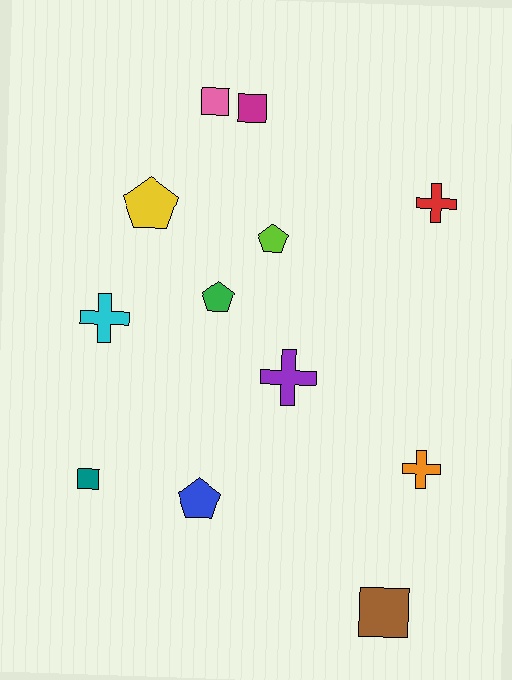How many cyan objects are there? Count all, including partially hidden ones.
There is 1 cyan object.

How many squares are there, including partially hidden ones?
There are 4 squares.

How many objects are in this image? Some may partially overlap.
There are 12 objects.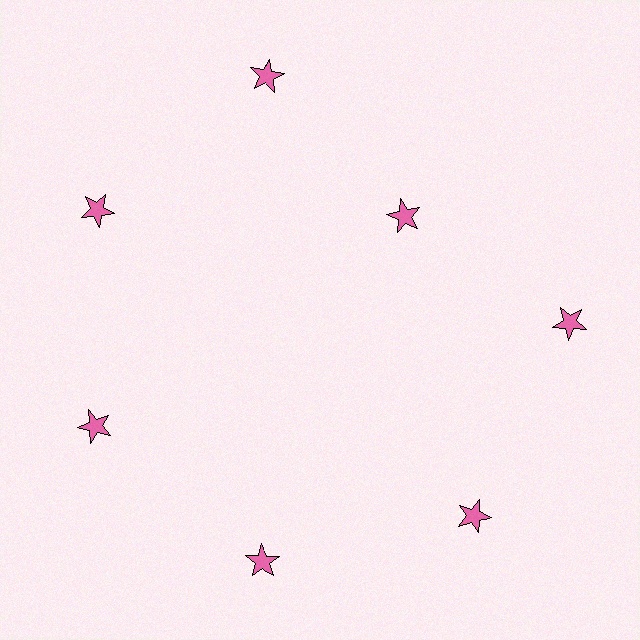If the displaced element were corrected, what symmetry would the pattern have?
It would have 7-fold rotational symmetry — the pattern would map onto itself every 51 degrees.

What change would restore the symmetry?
The symmetry would be restored by moving it outward, back onto the ring so that all 7 stars sit at equal angles and equal distance from the center.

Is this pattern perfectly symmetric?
No. The 7 pink stars are arranged in a ring, but one element near the 1 o'clock position is pulled inward toward the center, breaking the 7-fold rotational symmetry.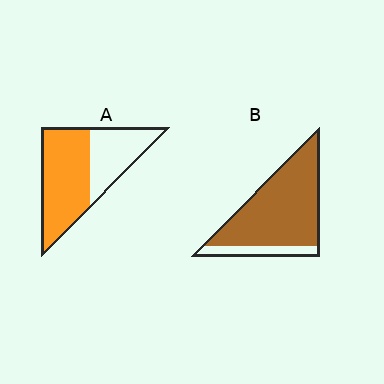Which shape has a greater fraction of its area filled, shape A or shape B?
Shape B.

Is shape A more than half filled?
Yes.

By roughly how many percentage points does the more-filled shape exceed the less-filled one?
By roughly 20 percentage points (B over A).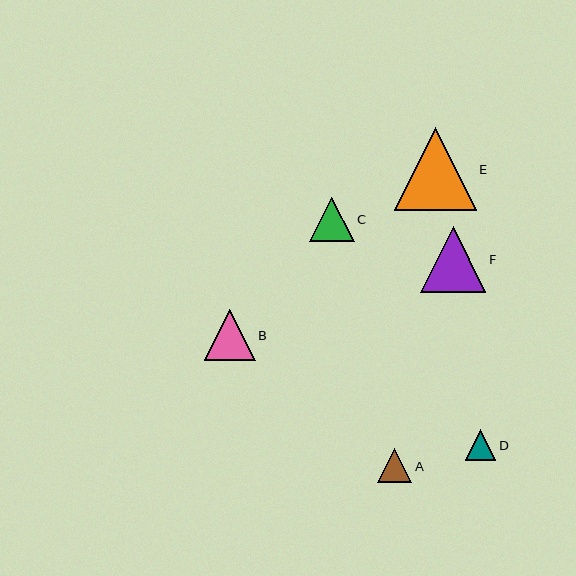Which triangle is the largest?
Triangle E is the largest with a size of approximately 82 pixels.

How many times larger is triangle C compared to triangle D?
Triangle C is approximately 1.5 times the size of triangle D.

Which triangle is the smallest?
Triangle D is the smallest with a size of approximately 30 pixels.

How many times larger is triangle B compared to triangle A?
Triangle B is approximately 1.5 times the size of triangle A.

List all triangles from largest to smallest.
From largest to smallest: E, F, B, C, A, D.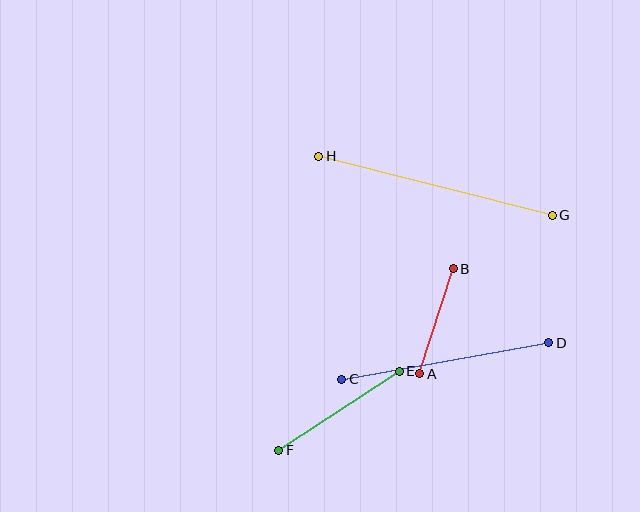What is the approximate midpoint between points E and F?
The midpoint is at approximately (339, 411) pixels.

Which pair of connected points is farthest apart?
Points G and H are farthest apart.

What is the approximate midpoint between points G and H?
The midpoint is at approximately (435, 186) pixels.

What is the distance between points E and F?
The distance is approximately 144 pixels.